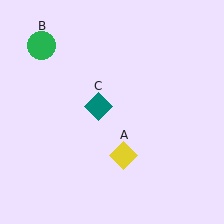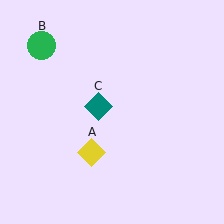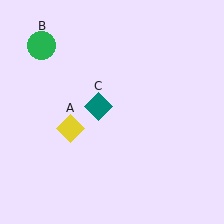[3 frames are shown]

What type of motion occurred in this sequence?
The yellow diamond (object A) rotated clockwise around the center of the scene.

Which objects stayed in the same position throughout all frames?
Green circle (object B) and teal diamond (object C) remained stationary.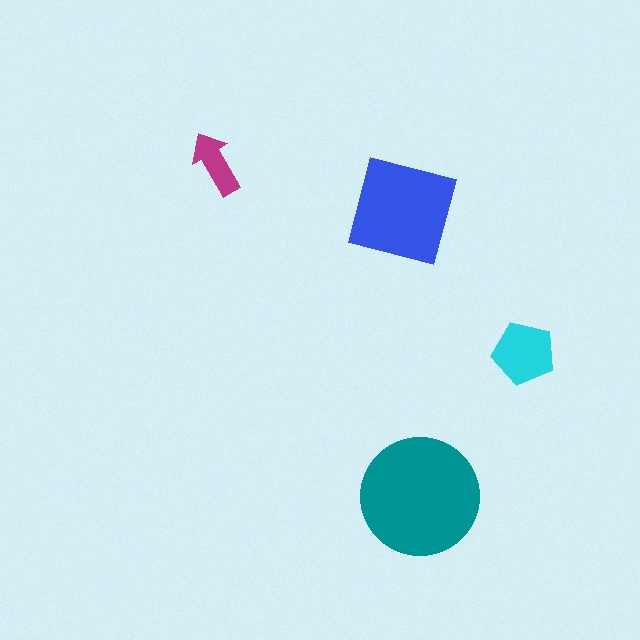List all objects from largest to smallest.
The teal circle, the blue square, the cyan pentagon, the magenta arrow.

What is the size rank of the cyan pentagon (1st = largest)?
3rd.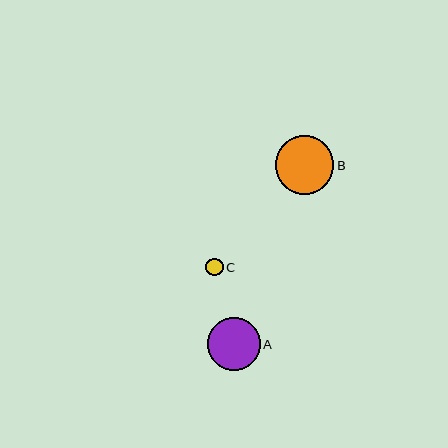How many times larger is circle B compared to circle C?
Circle B is approximately 3.3 times the size of circle C.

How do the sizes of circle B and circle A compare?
Circle B and circle A are approximately the same size.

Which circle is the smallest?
Circle C is the smallest with a size of approximately 17 pixels.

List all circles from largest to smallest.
From largest to smallest: B, A, C.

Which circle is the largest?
Circle B is the largest with a size of approximately 58 pixels.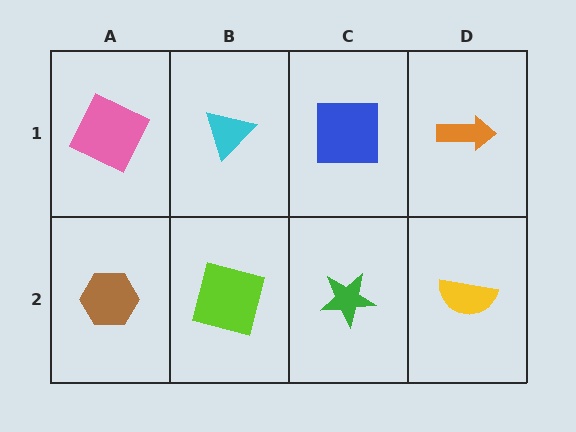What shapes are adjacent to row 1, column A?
A brown hexagon (row 2, column A), a cyan triangle (row 1, column B).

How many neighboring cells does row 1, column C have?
3.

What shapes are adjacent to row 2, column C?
A blue square (row 1, column C), a lime square (row 2, column B), a yellow semicircle (row 2, column D).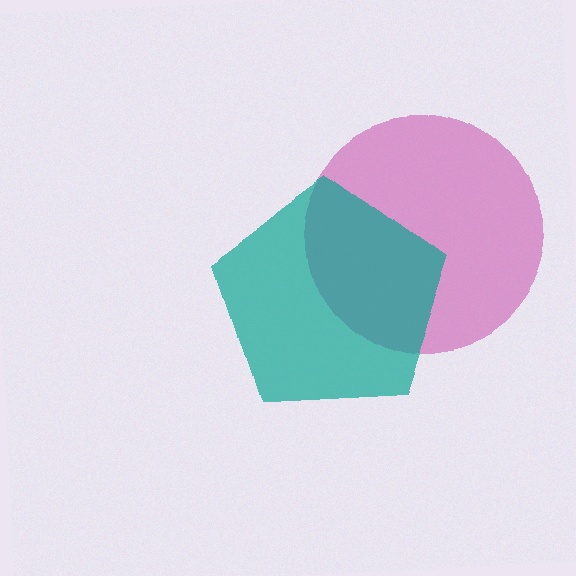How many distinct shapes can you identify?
There are 2 distinct shapes: a magenta circle, a teal pentagon.